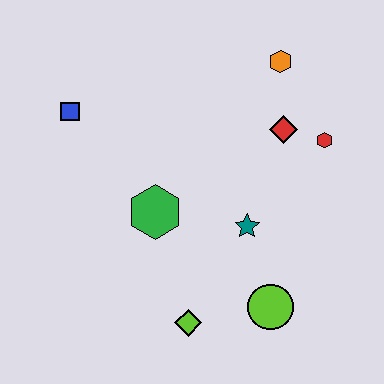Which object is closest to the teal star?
The lime circle is closest to the teal star.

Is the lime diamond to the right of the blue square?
Yes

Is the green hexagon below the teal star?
No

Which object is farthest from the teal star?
The blue square is farthest from the teal star.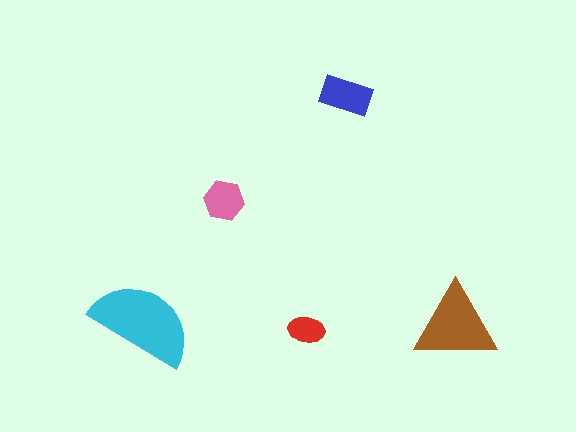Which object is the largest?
The cyan semicircle.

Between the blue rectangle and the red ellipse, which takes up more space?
The blue rectangle.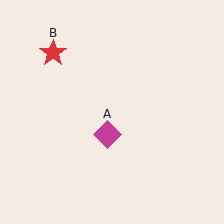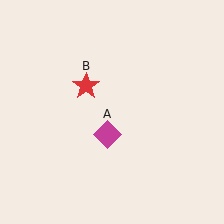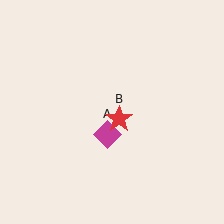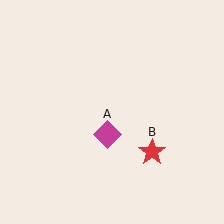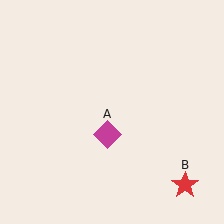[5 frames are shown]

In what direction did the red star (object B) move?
The red star (object B) moved down and to the right.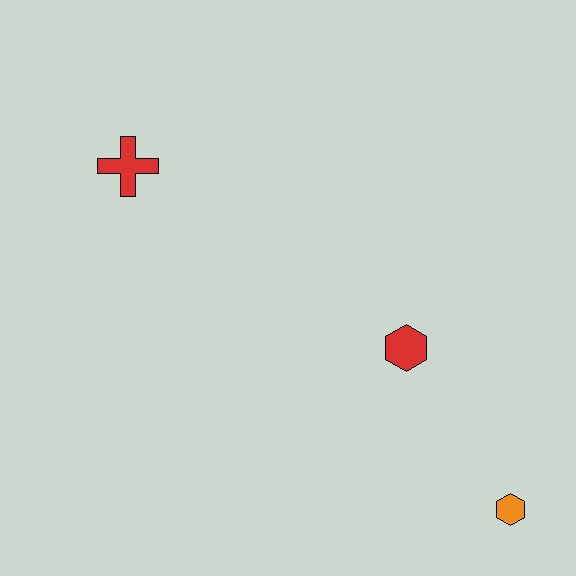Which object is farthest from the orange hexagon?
The red cross is farthest from the orange hexagon.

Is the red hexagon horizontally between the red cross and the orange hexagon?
Yes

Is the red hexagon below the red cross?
Yes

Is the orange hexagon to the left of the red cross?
No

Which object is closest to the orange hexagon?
The red hexagon is closest to the orange hexagon.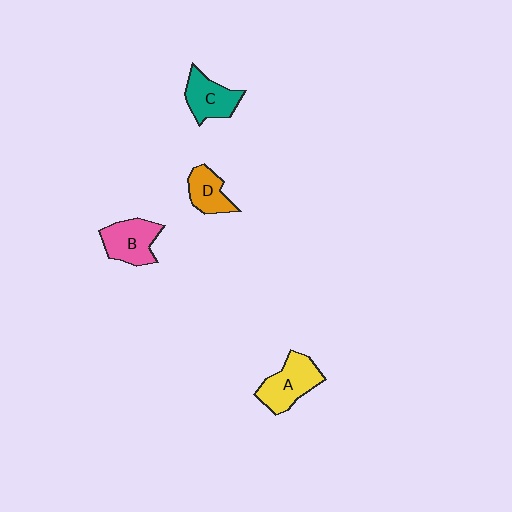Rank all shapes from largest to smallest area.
From largest to smallest: A (yellow), B (pink), C (teal), D (orange).